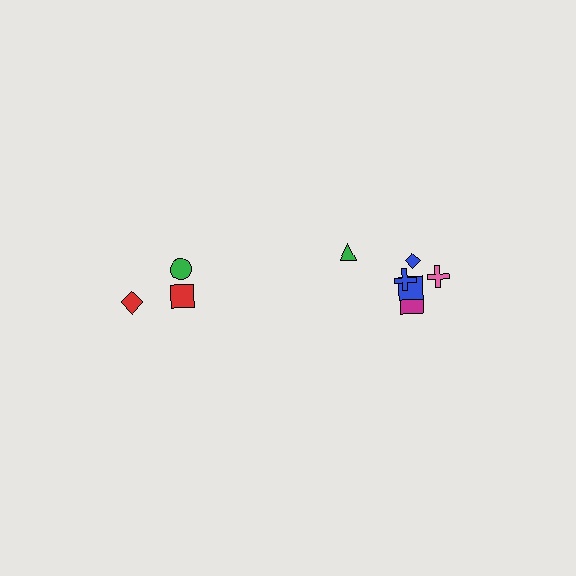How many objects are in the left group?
There are 3 objects.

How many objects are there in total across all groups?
There are 9 objects.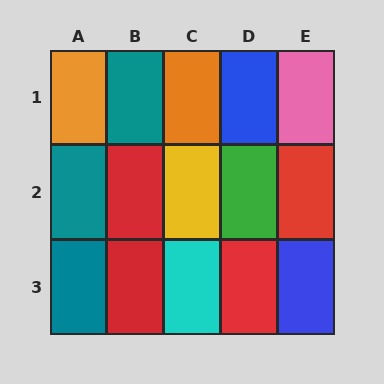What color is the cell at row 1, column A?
Orange.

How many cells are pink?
1 cell is pink.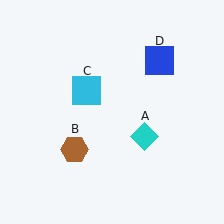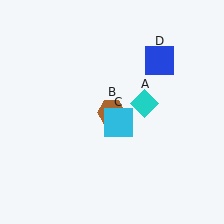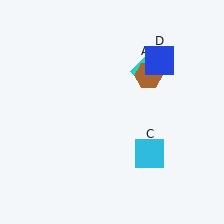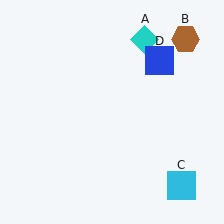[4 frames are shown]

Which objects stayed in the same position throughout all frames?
Blue square (object D) remained stationary.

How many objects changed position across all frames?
3 objects changed position: cyan diamond (object A), brown hexagon (object B), cyan square (object C).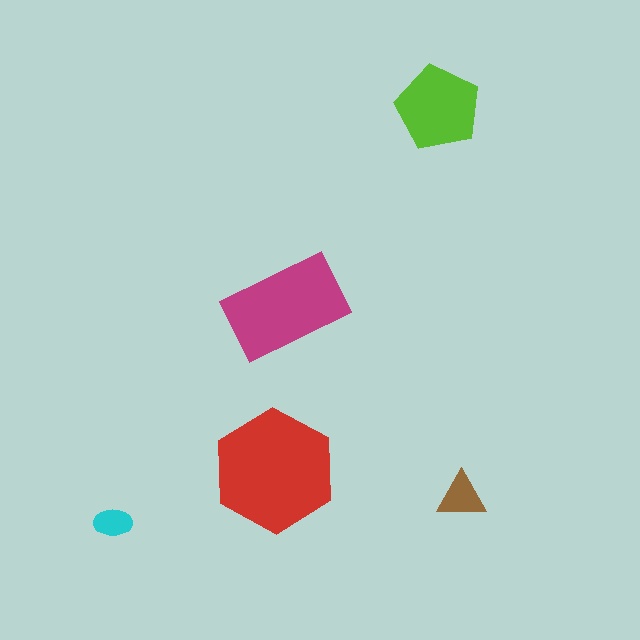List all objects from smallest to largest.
The cyan ellipse, the brown triangle, the lime pentagon, the magenta rectangle, the red hexagon.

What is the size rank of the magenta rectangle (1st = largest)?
2nd.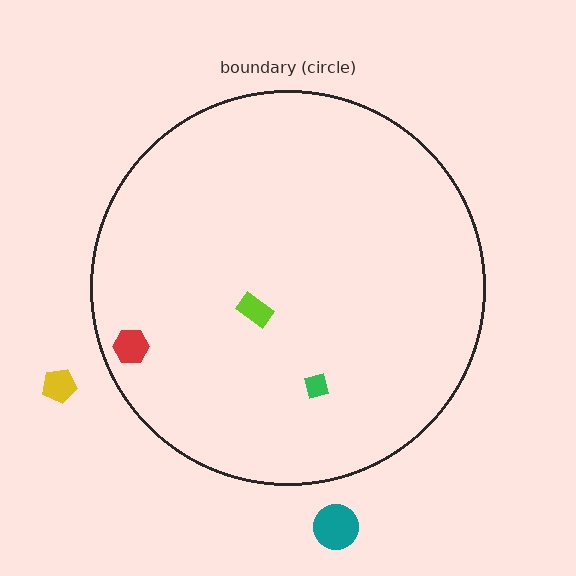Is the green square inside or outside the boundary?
Inside.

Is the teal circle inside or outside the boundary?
Outside.